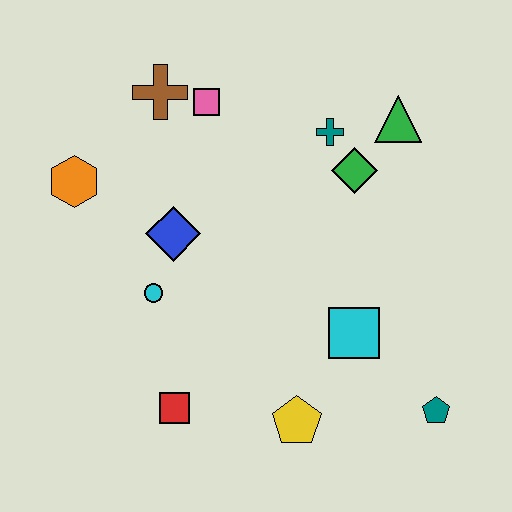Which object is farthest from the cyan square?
The orange hexagon is farthest from the cyan square.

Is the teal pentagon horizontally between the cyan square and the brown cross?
No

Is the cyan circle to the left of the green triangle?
Yes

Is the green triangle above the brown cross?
No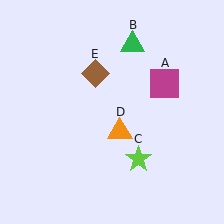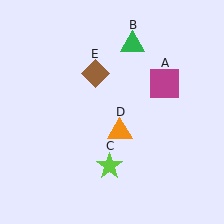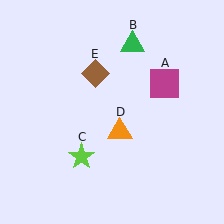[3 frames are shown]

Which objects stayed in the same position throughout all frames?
Magenta square (object A) and green triangle (object B) and orange triangle (object D) and brown diamond (object E) remained stationary.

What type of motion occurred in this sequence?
The lime star (object C) rotated clockwise around the center of the scene.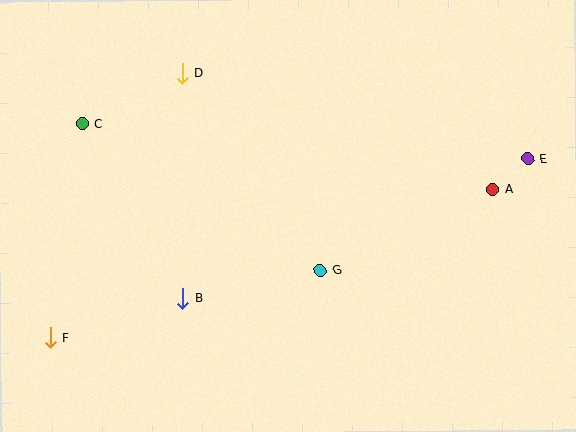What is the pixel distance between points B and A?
The distance between B and A is 328 pixels.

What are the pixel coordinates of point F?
Point F is at (50, 338).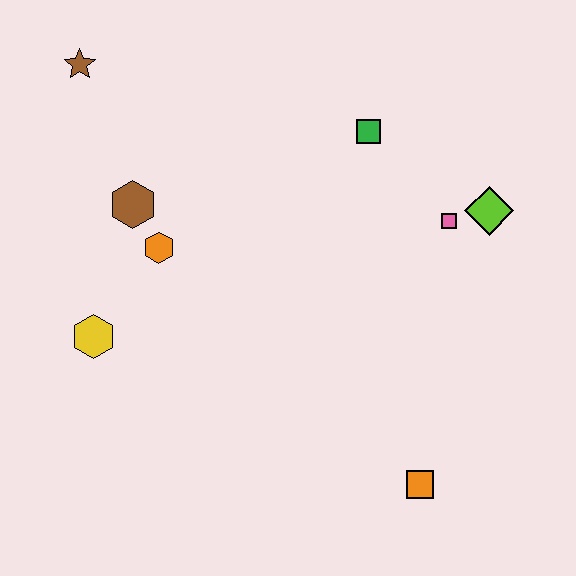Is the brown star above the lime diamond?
Yes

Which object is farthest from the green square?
The orange square is farthest from the green square.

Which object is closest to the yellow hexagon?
The orange hexagon is closest to the yellow hexagon.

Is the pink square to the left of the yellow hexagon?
No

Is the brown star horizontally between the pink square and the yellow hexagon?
No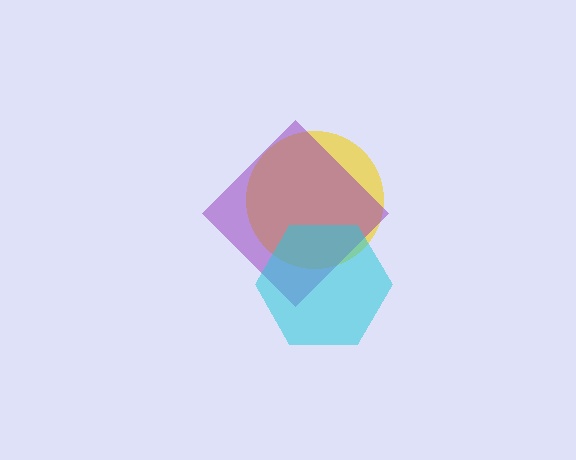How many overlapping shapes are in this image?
There are 3 overlapping shapes in the image.